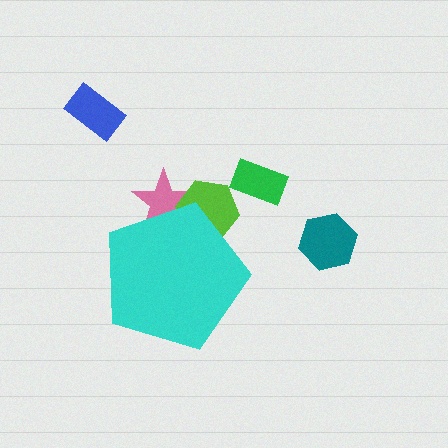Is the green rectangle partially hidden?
No, the green rectangle is fully visible.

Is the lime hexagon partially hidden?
Yes, the lime hexagon is partially hidden behind the cyan pentagon.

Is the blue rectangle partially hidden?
No, the blue rectangle is fully visible.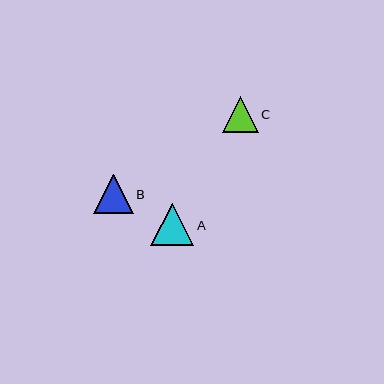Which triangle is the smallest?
Triangle C is the smallest with a size of approximately 36 pixels.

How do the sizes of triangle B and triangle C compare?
Triangle B and triangle C are approximately the same size.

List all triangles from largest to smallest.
From largest to smallest: A, B, C.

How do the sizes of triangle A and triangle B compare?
Triangle A and triangle B are approximately the same size.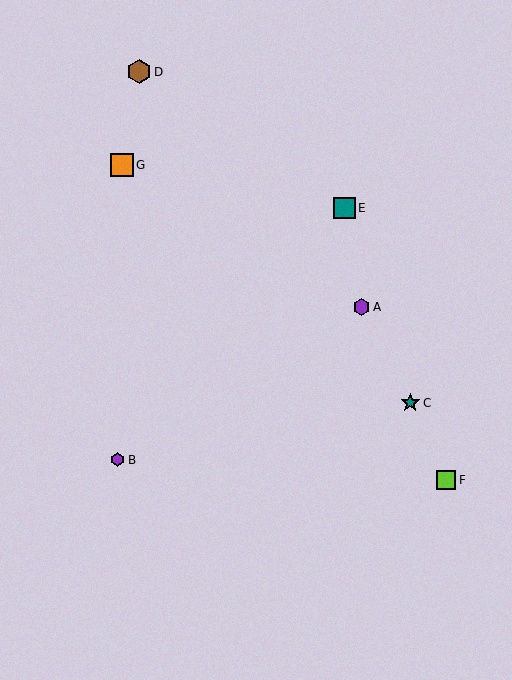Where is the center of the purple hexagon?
The center of the purple hexagon is at (118, 460).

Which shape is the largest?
The brown hexagon (labeled D) is the largest.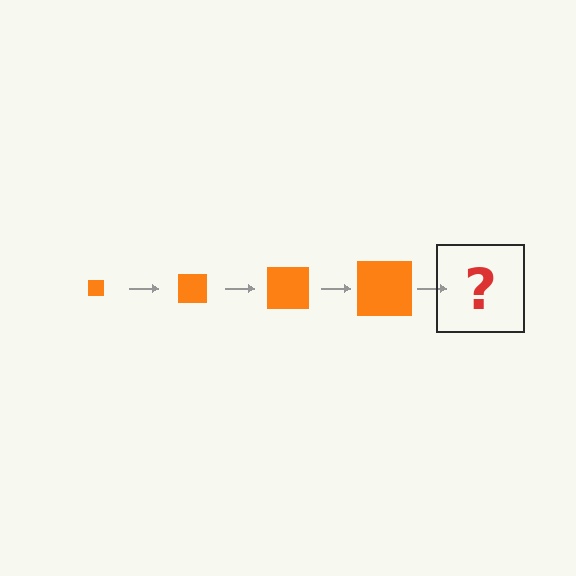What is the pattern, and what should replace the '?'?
The pattern is that the square gets progressively larger each step. The '?' should be an orange square, larger than the previous one.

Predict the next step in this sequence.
The next step is an orange square, larger than the previous one.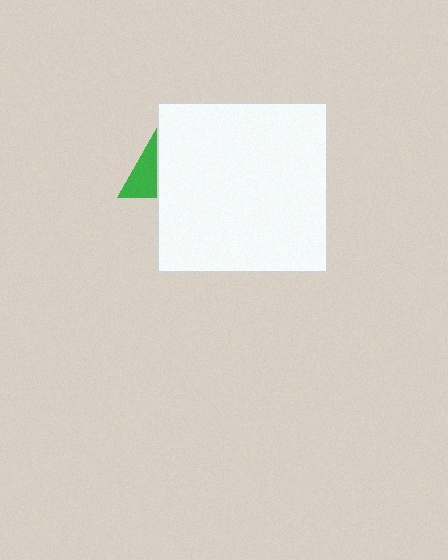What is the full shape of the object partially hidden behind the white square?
The partially hidden object is a green triangle.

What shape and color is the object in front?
The object in front is a white square.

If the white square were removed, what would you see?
You would see the complete green triangle.